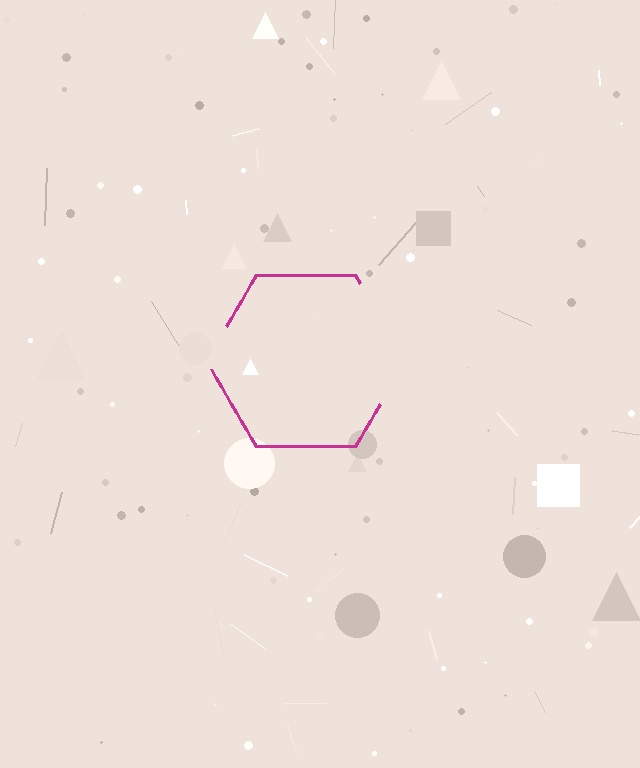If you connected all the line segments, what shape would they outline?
They would outline a hexagon.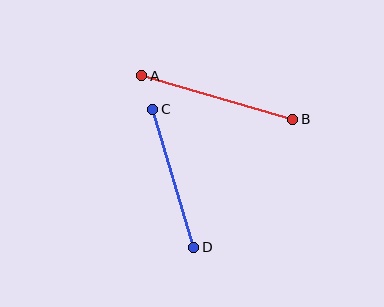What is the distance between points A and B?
The distance is approximately 157 pixels.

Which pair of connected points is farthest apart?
Points A and B are farthest apart.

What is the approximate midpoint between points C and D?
The midpoint is at approximately (173, 178) pixels.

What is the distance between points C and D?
The distance is approximately 144 pixels.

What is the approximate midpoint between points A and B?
The midpoint is at approximately (217, 98) pixels.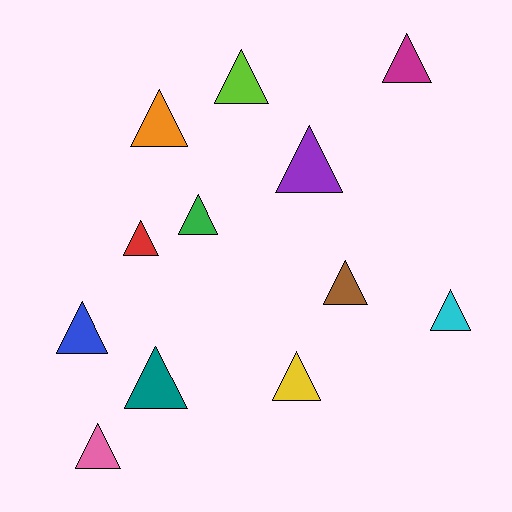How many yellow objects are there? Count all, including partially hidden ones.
There is 1 yellow object.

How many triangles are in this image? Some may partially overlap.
There are 12 triangles.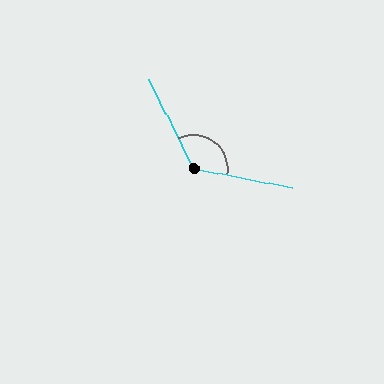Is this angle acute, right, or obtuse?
It is obtuse.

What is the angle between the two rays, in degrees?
Approximately 127 degrees.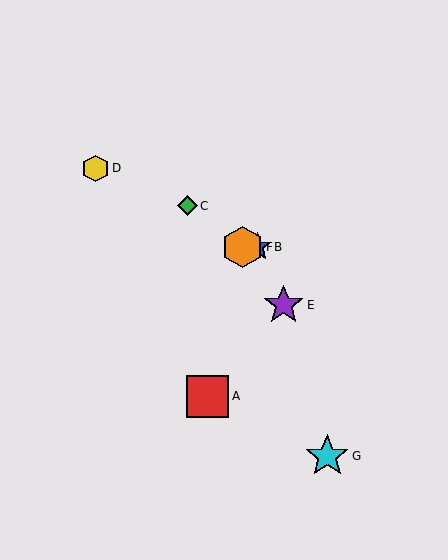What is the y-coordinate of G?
Object G is at y≈456.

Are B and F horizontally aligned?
Yes, both are at y≈247.